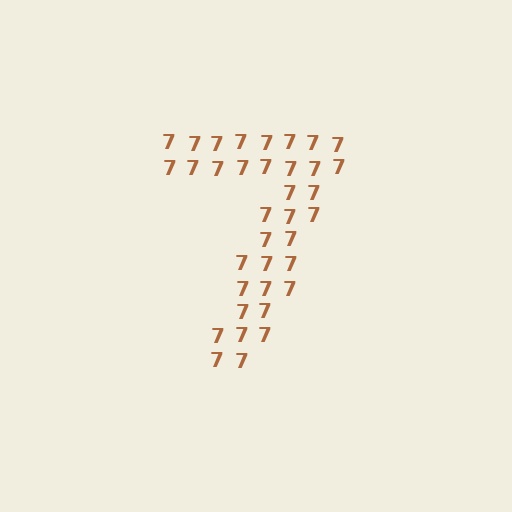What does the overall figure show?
The overall figure shows the digit 7.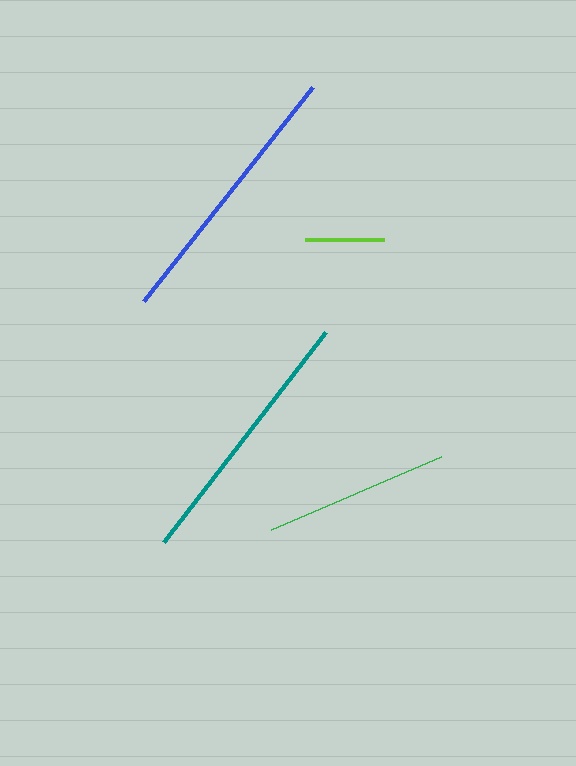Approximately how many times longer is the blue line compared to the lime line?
The blue line is approximately 3.4 times the length of the lime line.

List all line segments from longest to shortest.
From longest to shortest: blue, teal, green, lime.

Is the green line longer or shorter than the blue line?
The blue line is longer than the green line.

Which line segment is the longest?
The blue line is the longest at approximately 272 pixels.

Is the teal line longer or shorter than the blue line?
The blue line is longer than the teal line.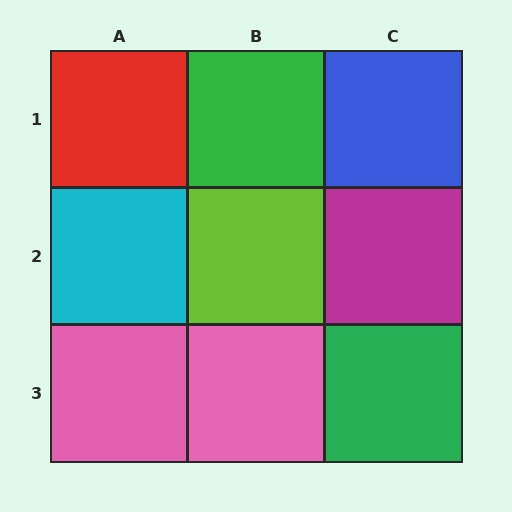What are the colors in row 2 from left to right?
Cyan, lime, magenta.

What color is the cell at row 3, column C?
Green.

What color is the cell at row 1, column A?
Red.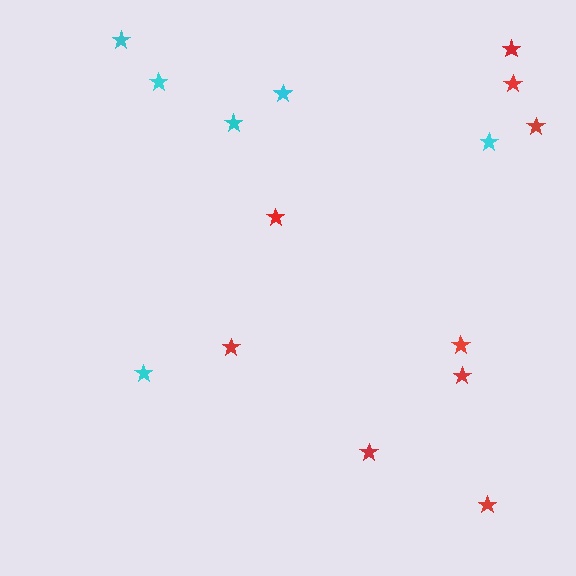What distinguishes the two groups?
There are 2 groups: one group of red stars (9) and one group of cyan stars (6).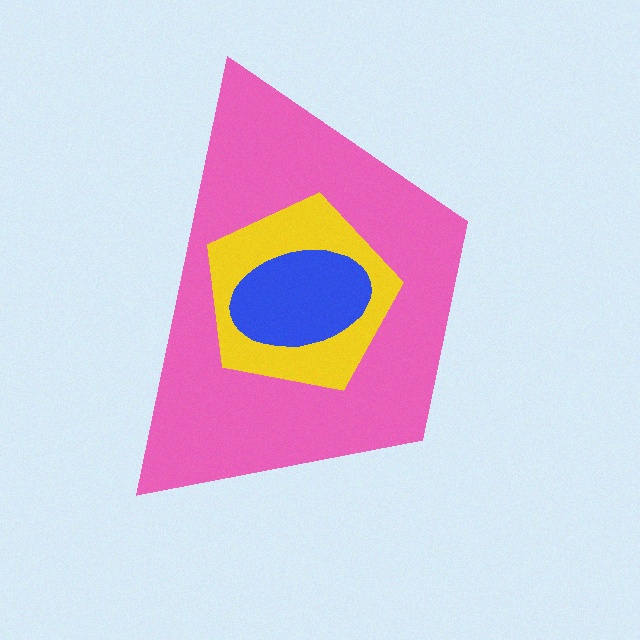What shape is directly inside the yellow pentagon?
The blue ellipse.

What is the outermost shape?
The pink trapezoid.